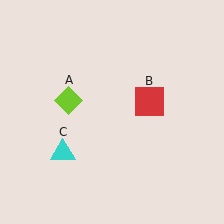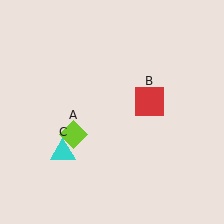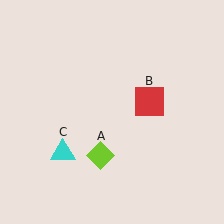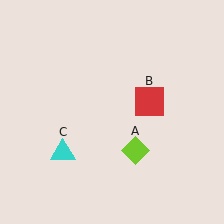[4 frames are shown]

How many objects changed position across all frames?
1 object changed position: lime diamond (object A).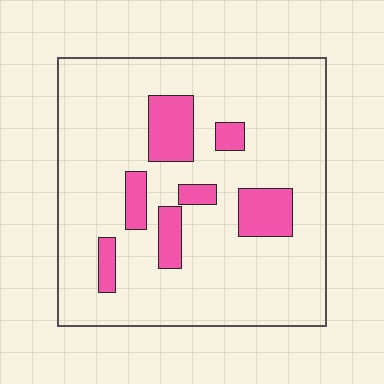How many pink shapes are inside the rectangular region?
7.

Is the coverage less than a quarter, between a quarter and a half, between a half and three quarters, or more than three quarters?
Less than a quarter.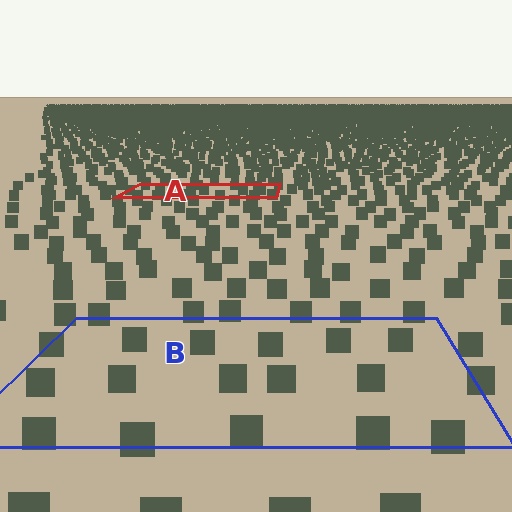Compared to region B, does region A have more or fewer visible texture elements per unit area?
Region A has more texture elements per unit area — they are packed more densely because it is farther away.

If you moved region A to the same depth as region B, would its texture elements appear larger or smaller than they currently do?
They would appear larger. At a closer depth, the same texture elements are projected at a bigger on-screen size.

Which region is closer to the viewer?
Region B is closer. The texture elements there are larger and more spread out.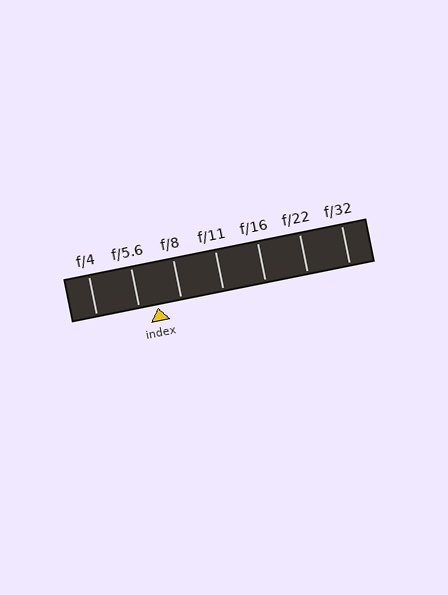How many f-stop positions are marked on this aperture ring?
There are 7 f-stop positions marked.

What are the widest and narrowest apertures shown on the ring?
The widest aperture shown is f/4 and the narrowest is f/32.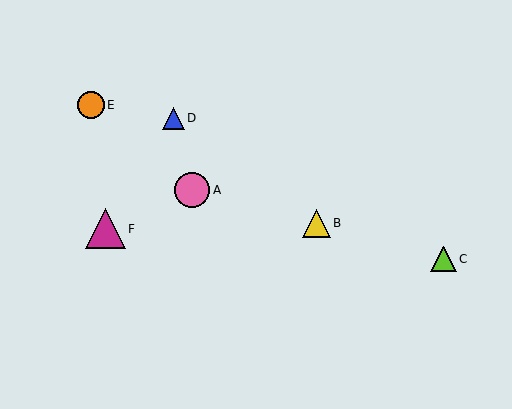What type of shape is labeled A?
Shape A is a pink circle.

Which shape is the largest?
The magenta triangle (labeled F) is the largest.